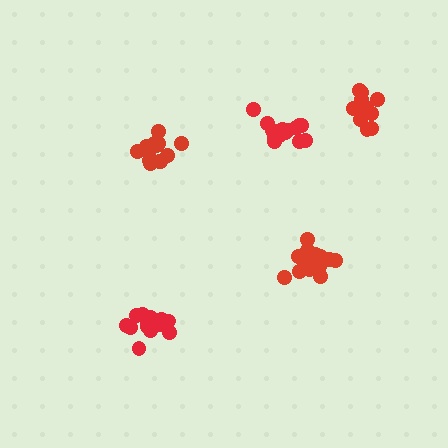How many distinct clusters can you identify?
There are 5 distinct clusters.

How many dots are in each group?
Group 1: 13 dots, Group 2: 14 dots, Group 3: 16 dots, Group 4: 12 dots, Group 5: 14 dots (69 total).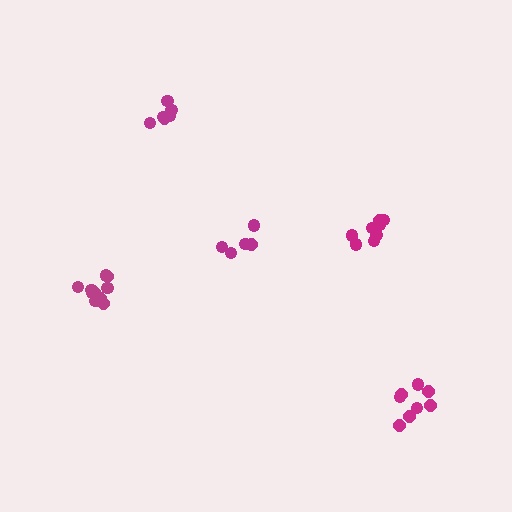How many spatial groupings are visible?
There are 5 spatial groupings.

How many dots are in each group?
Group 1: 7 dots, Group 2: 10 dots, Group 3: 8 dots, Group 4: 5 dots, Group 5: 9 dots (39 total).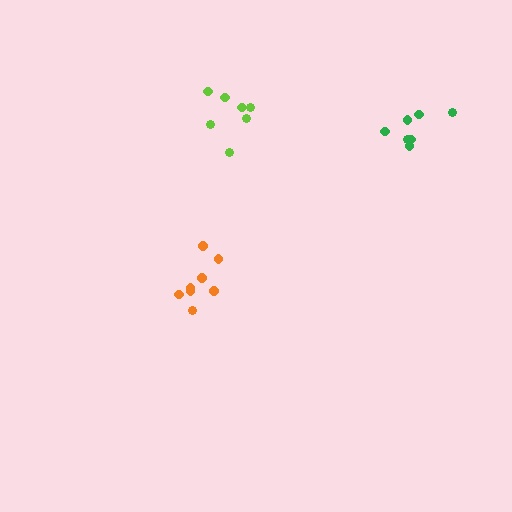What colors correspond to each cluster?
The clusters are colored: orange, green, lime.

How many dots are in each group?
Group 1: 8 dots, Group 2: 7 dots, Group 3: 7 dots (22 total).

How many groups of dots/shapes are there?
There are 3 groups.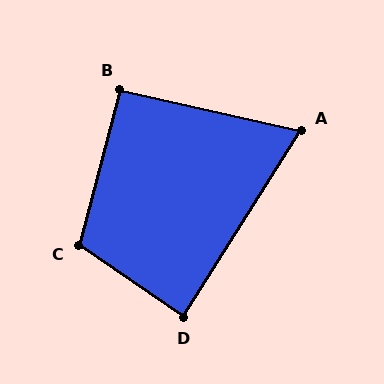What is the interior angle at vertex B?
Approximately 92 degrees (approximately right).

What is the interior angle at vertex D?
Approximately 88 degrees (approximately right).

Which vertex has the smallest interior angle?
A, at approximately 71 degrees.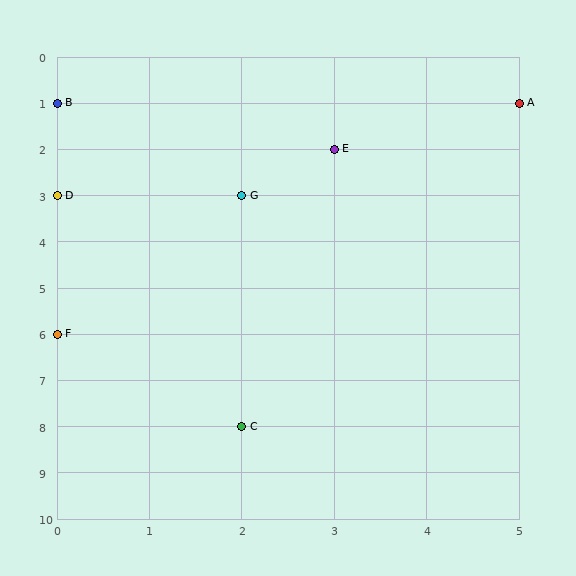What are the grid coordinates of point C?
Point C is at grid coordinates (2, 8).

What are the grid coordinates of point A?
Point A is at grid coordinates (5, 1).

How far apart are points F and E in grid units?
Points F and E are 3 columns and 4 rows apart (about 5.0 grid units diagonally).